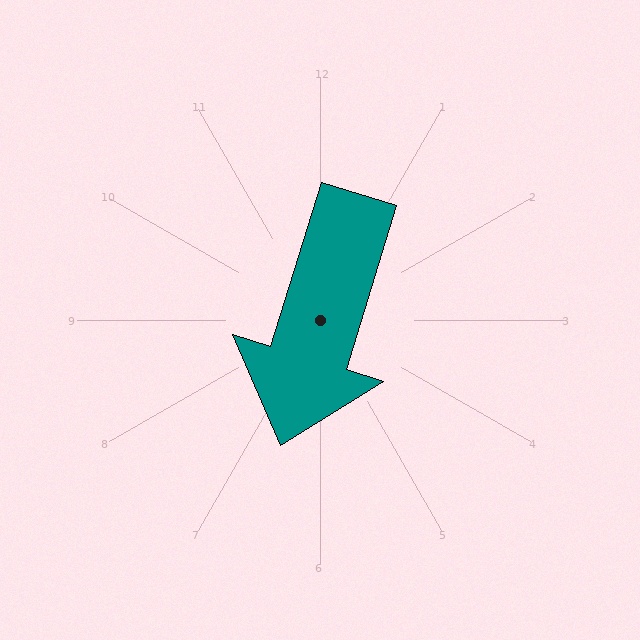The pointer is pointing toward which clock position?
Roughly 7 o'clock.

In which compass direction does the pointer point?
South.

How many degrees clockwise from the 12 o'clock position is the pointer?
Approximately 197 degrees.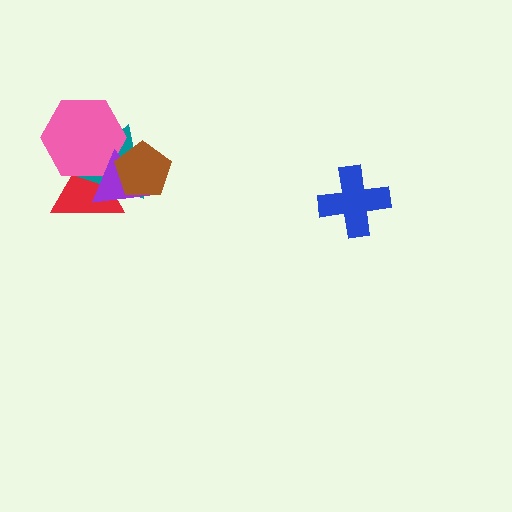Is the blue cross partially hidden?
No, no other shape covers it.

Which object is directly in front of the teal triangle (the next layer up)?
The pink hexagon is directly in front of the teal triangle.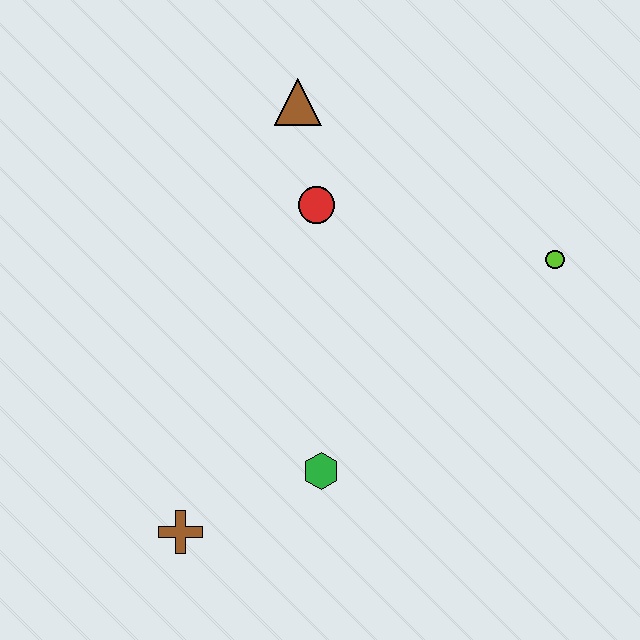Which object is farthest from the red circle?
The brown cross is farthest from the red circle.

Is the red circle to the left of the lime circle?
Yes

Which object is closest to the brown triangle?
The red circle is closest to the brown triangle.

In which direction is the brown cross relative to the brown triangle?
The brown cross is below the brown triangle.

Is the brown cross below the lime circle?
Yes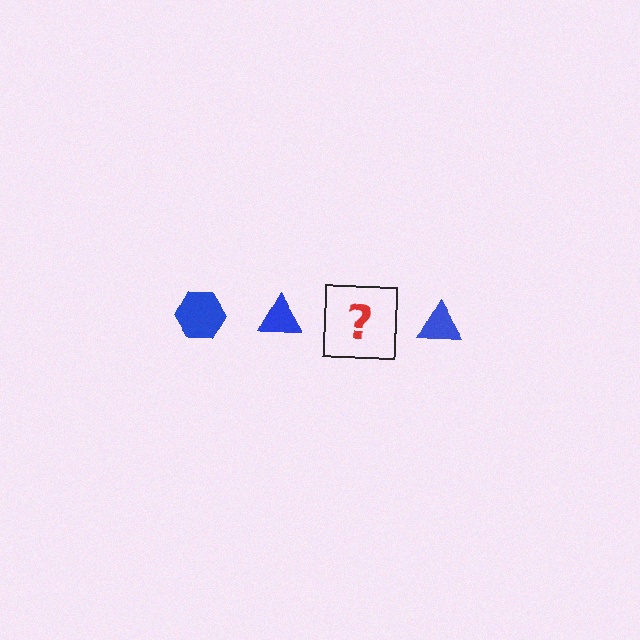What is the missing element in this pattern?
The missing element is a blue hexagon.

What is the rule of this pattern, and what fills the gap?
The rule is that the pattern cycles through hexagon, triangle shapes in blue. The gap should be filled with a blue hexagon.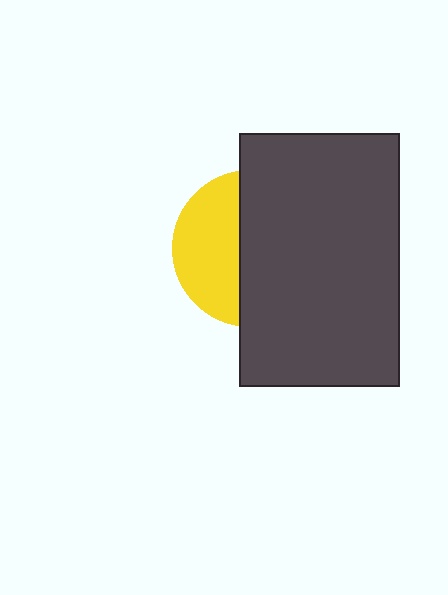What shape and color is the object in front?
The object in front is a dark gray rectangle.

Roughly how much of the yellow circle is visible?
A small part of it is visible (roughly 41%).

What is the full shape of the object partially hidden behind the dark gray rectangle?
The partially hidden object is a yellow circle.